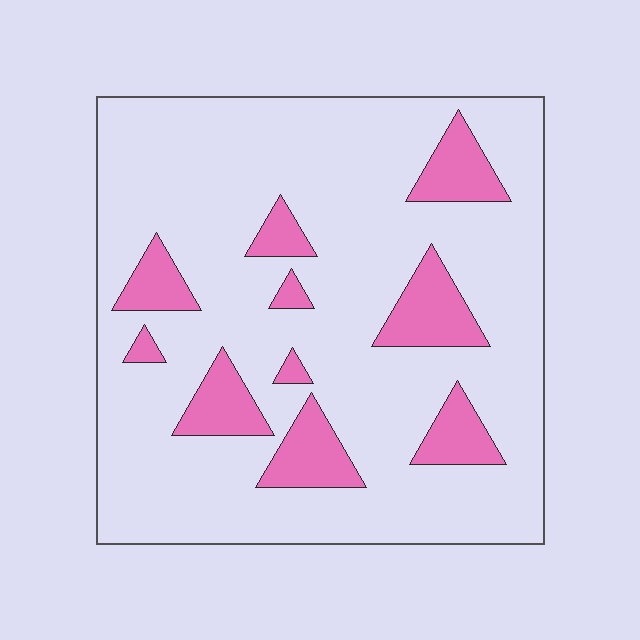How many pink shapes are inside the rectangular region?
10.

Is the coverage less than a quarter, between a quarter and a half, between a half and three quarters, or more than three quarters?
Less than a quarter.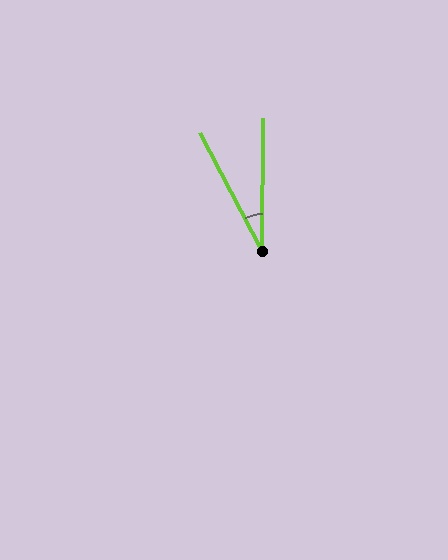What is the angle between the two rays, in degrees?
Approximately 28 degrees.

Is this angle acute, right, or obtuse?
It is acute.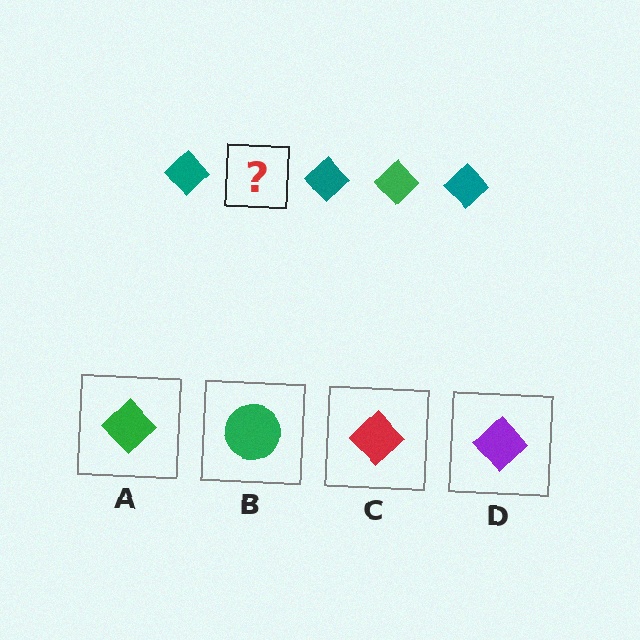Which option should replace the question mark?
Option A.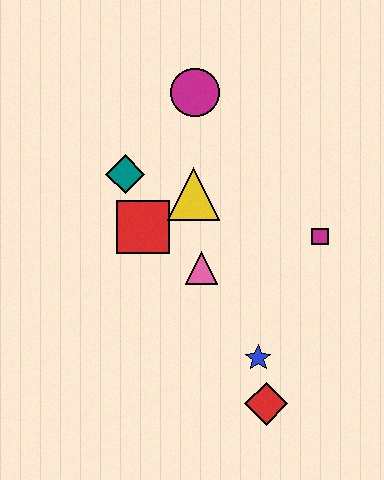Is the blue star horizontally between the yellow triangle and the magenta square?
Yes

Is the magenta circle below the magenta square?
No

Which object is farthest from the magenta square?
The teal diamond is farthest from the magenta square.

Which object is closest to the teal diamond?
The red square is closest to the teal diamond.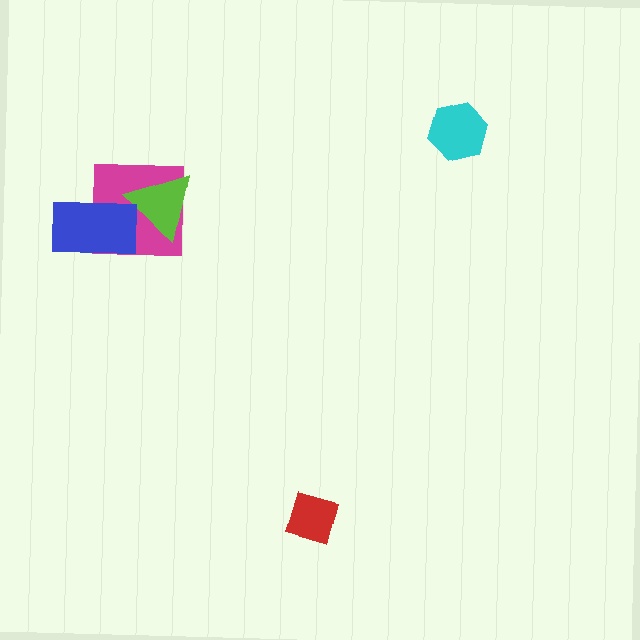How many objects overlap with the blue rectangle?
2 objects overlap with the blue rectangle.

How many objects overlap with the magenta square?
2 objects overlap with the magenta square.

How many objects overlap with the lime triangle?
2 objects overlap with the lime triangle.